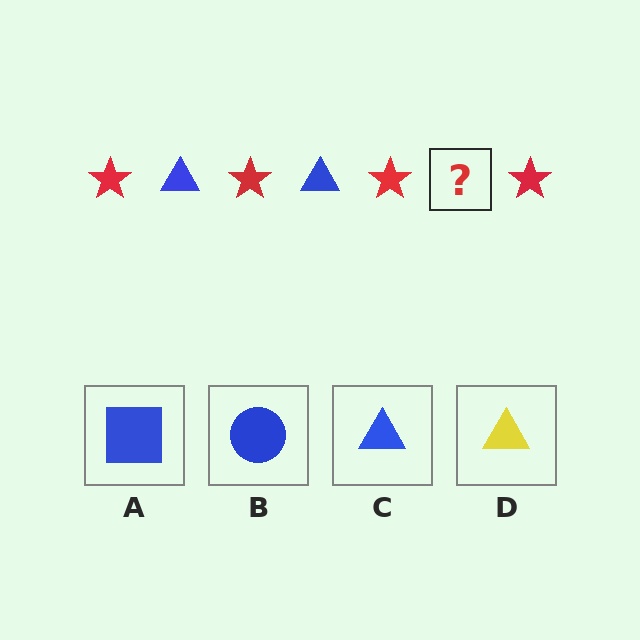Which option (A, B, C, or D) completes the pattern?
C.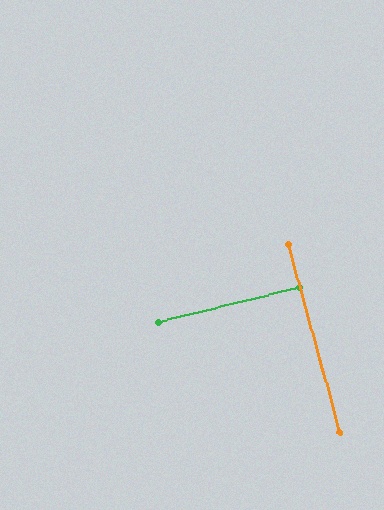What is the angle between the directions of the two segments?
Approximately 89 degrees.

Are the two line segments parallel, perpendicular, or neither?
Perpendicular — they meet at approximately 89°.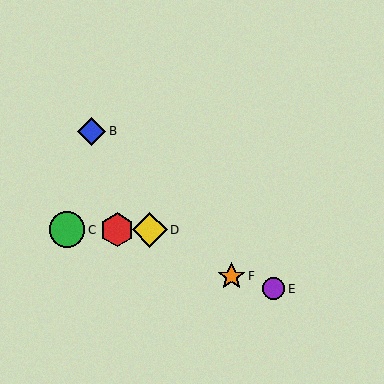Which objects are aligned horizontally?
Objects A, C, D are aligned horizontally.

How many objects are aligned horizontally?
3 objects (A, C, D) are aligned horizontally.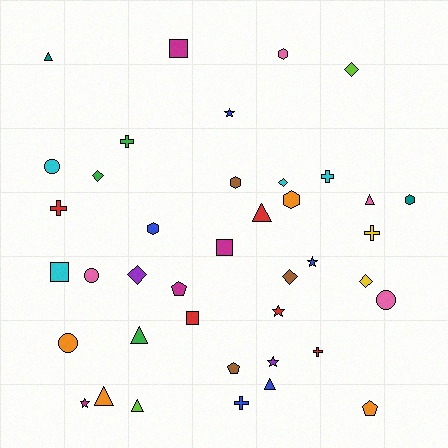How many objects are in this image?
There are 40 objects.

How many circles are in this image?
There are 4 circles.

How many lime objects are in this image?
There are 2 lime objects.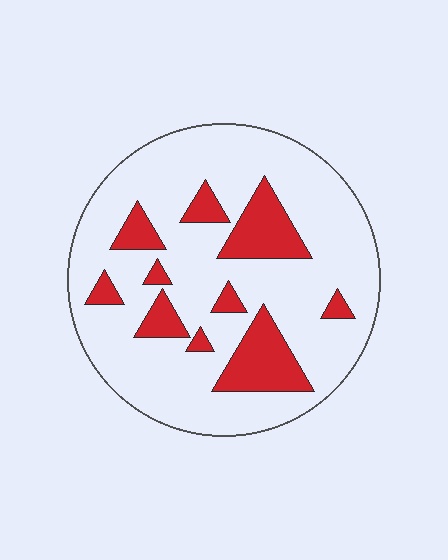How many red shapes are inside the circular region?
10.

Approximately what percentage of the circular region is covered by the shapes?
Approximately 20%.